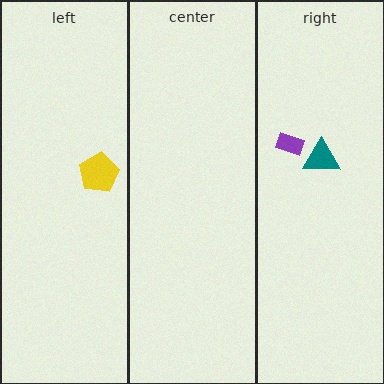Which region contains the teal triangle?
The right region.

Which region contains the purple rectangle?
The right region.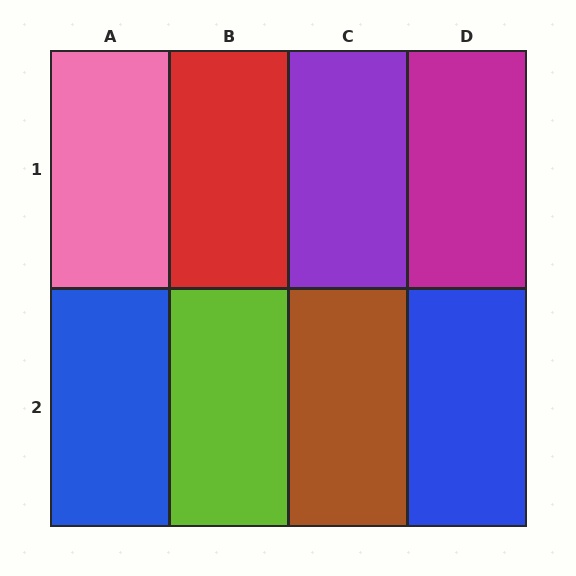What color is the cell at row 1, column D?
Magenta.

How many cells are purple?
1 cell is purple.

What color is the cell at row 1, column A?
Pink.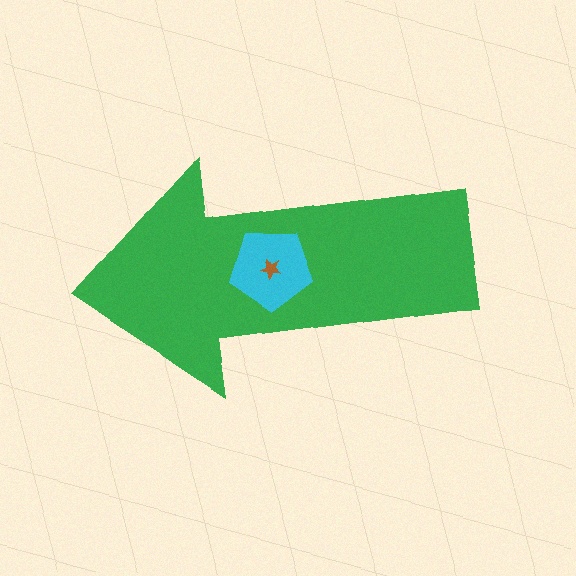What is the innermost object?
The brown star.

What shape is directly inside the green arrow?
The cyan pentagon.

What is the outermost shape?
The green arrow.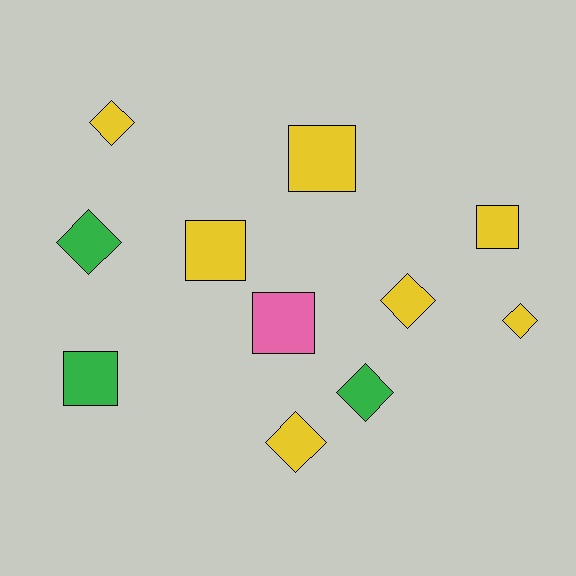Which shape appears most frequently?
Diamond, with 6 objects.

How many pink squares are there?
There is 1 pink square.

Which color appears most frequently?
Yellow, with 7 objects.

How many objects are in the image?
There are 11 objects.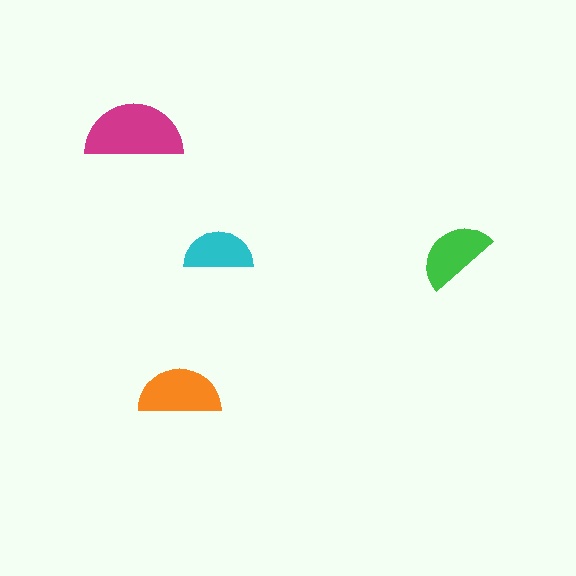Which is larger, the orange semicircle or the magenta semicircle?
The magenta one.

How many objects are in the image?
There are 4 objects in the image.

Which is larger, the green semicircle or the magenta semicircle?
The magenta one.